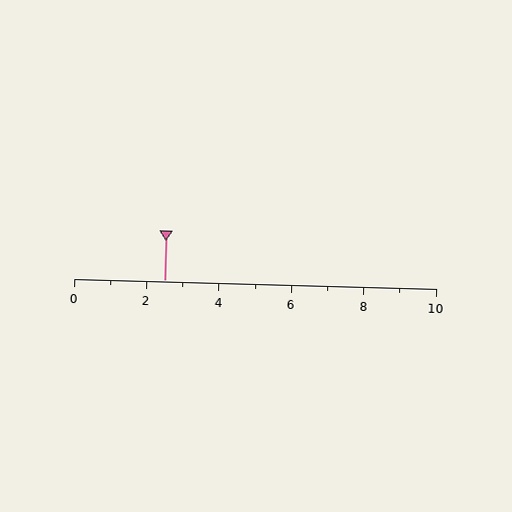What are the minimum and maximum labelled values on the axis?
The axis runs from 0 to 10.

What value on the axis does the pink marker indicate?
The marker indicates approximately 2.5.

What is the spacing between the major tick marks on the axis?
The major ticks are spaced 2 apart.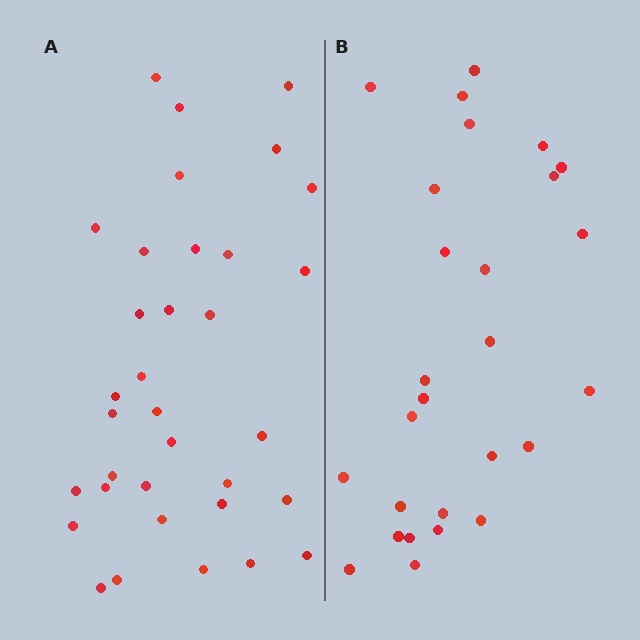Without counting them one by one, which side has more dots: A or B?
Region A (the left region) has more dots.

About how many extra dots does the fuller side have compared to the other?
Region A has roughly 8 or so more dots than region B.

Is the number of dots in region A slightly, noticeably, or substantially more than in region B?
Region A has noticeably more, but not dramatically so. The ratio is roughly 1.3 to 1.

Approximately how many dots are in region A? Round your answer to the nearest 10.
About 30 dots. (The exact count is 34, which rounds to 30.)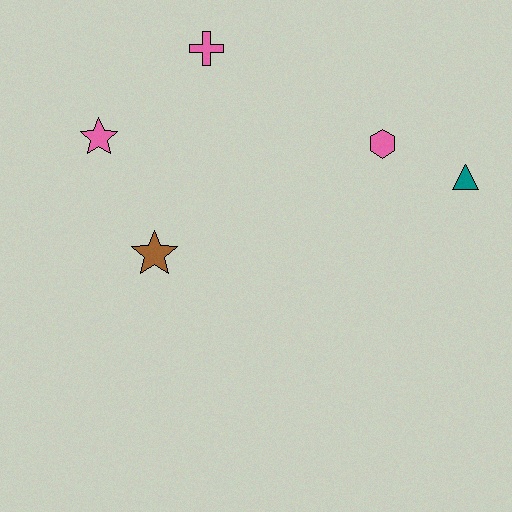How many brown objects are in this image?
There is 1 brown object.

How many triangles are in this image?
There is 1 triangle.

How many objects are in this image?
There are 5 objects.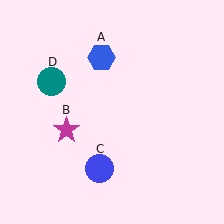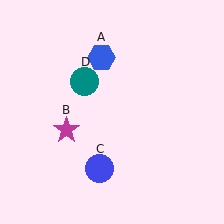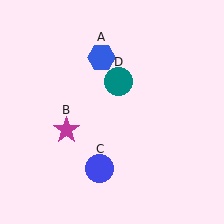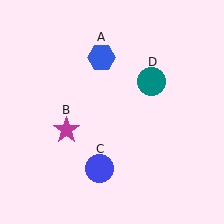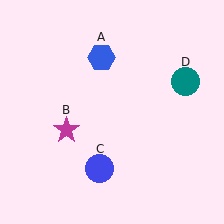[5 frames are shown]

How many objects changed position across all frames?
1 object changed position: teal circle (object D).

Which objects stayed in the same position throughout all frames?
Blue hexagon (object A) and magenta star (object B) and blue circle (object C) remained stationary.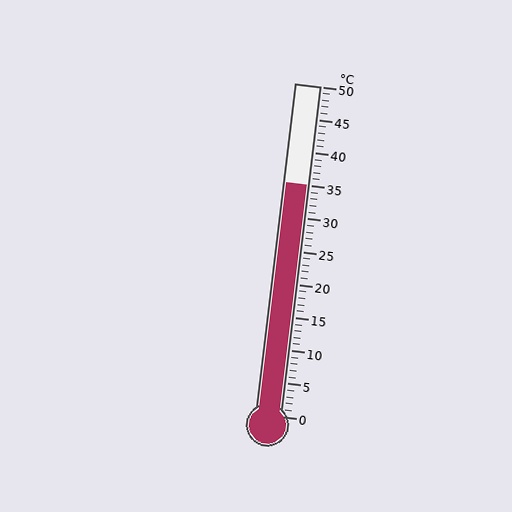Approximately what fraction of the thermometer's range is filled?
The thermometer is filled to approximately 70% of its range.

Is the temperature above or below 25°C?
The temperature is above 25°C.